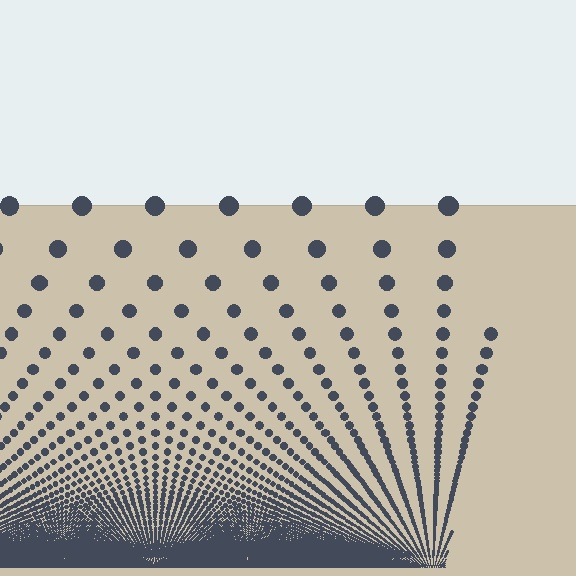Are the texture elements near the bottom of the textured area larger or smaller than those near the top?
Smaller. The gradient is inverted — elements near the bottom are smaller and denser.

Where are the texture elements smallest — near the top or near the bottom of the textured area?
Near the bottom.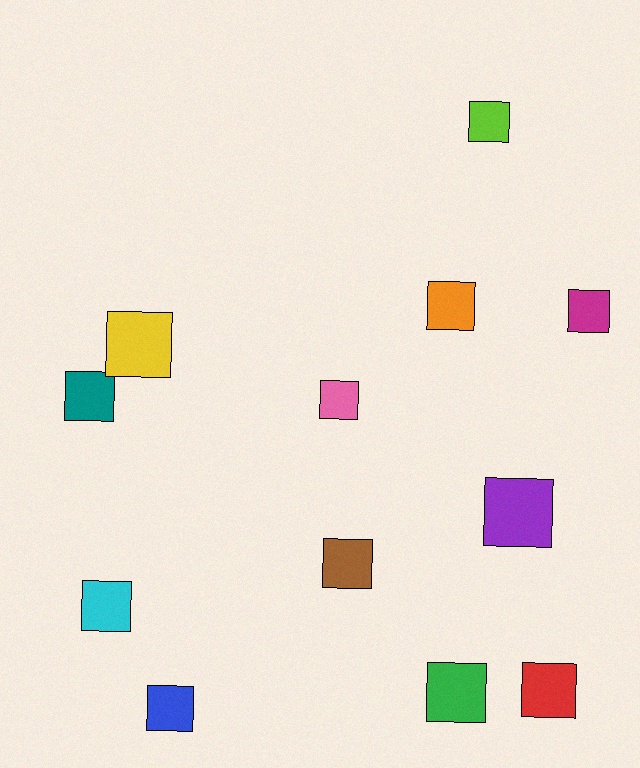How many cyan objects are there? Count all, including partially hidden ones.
There is 1 cyan object.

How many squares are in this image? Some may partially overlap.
There are 12 squares.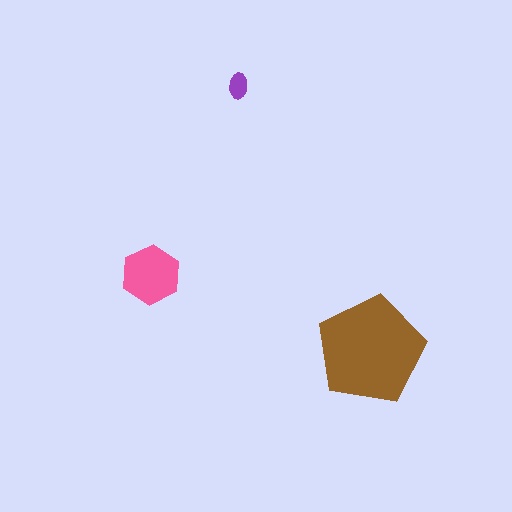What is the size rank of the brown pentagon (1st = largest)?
1st.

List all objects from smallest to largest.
The purple ellipse, the pink hexagon, the brown pentagon.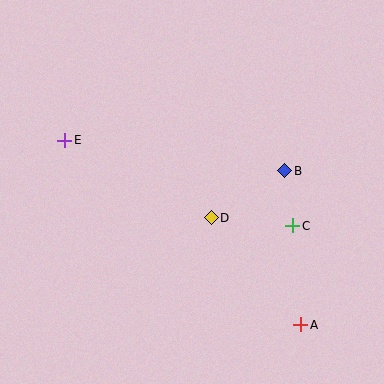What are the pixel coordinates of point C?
Point C is at (293, 226).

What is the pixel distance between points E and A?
The distance between E and A is 300 pixels.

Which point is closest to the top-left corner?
Point E is closest to the top-left corner.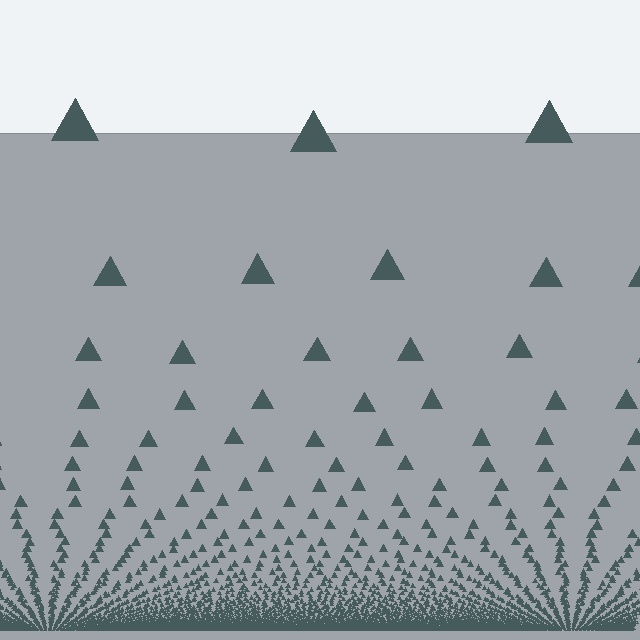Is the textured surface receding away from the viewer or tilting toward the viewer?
The surface appears to tilt toward the viewer. Texture elements get larger and sparser toward the top.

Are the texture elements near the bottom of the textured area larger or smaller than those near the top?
Smaller. The gradient is inverted — elements near the bottom are smaller and denser.